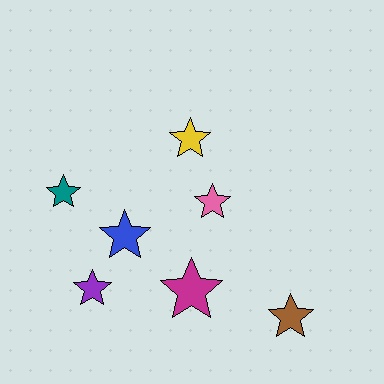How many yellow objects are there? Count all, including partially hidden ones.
There is 1 yellow object.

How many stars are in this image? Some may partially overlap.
There are 7 stars.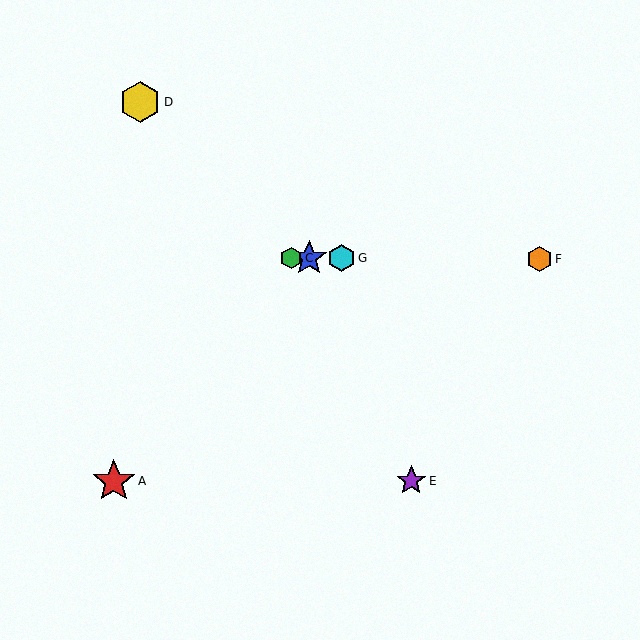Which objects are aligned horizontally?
Objects B, C, F, G are aligned horizontally.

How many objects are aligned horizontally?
4 objects (B, C, F, G) are aligned horizontally.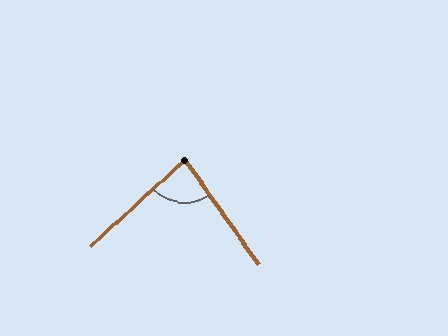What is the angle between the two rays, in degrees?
Approximately 82 degrees.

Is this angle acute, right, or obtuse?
It is acute.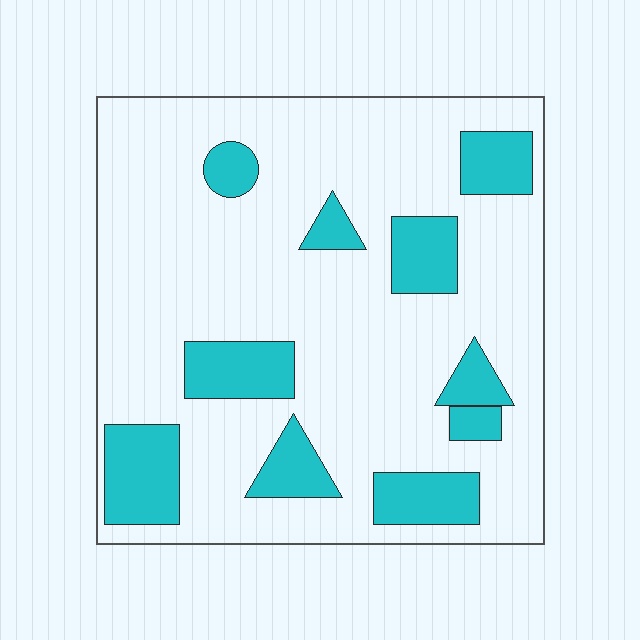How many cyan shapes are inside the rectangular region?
10.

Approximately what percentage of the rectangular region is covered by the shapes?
Approximately 20%.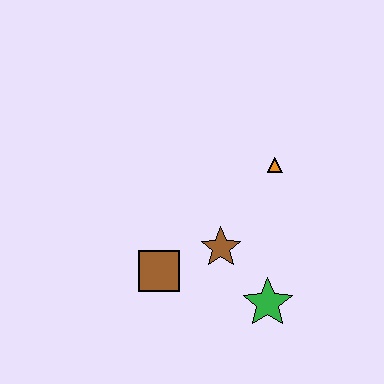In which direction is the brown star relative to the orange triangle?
The brown star is below the orange triangle.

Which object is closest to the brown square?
The brown star is closest to the brown square.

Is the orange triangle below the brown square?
No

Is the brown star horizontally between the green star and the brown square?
Yes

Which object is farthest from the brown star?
The orange triangle is farthest from the brown star.